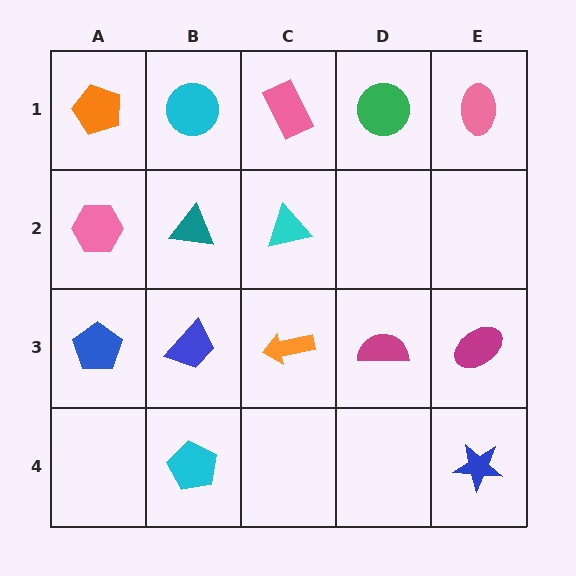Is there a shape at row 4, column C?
No, that cell is empty.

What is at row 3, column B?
A blue trapezoid.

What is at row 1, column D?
A green circle.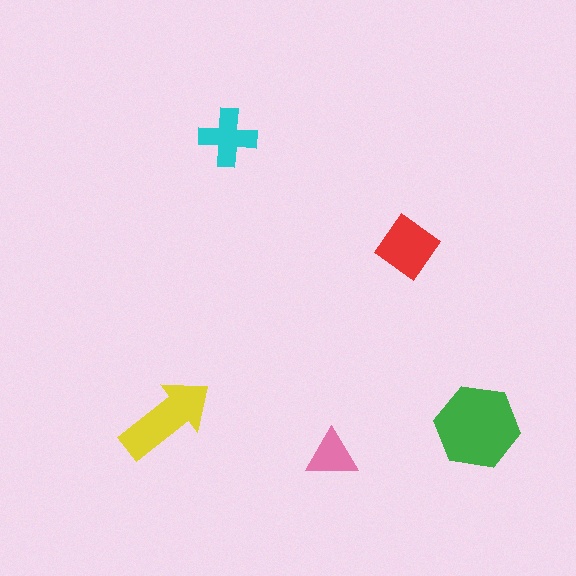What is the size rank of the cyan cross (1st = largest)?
4th.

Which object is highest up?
The cyan cross is topmost.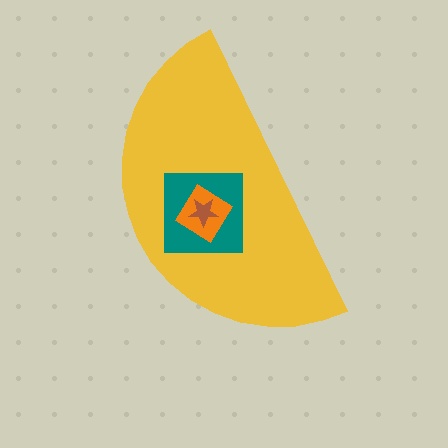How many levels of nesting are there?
4.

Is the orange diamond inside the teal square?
Yes.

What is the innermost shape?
The brown star.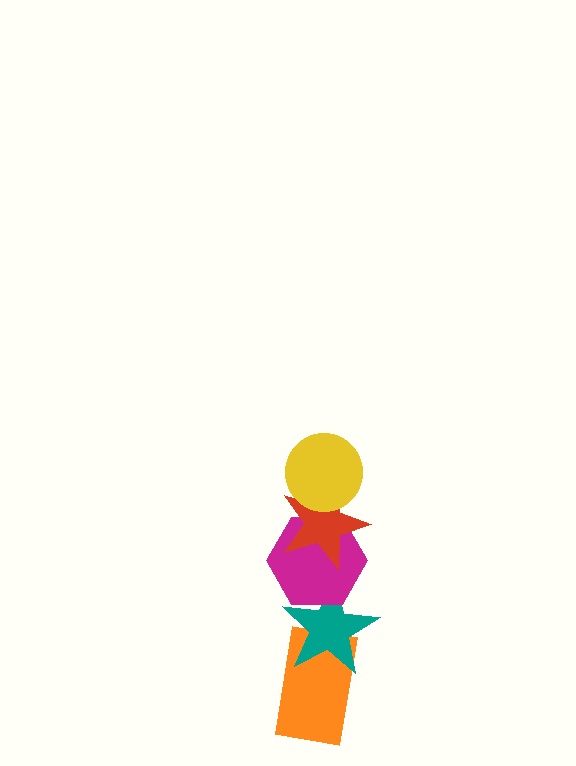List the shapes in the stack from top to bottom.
From top to bottom: the yellow circle, the red star, the magenta hexagon, the teal star, the orange rectangle.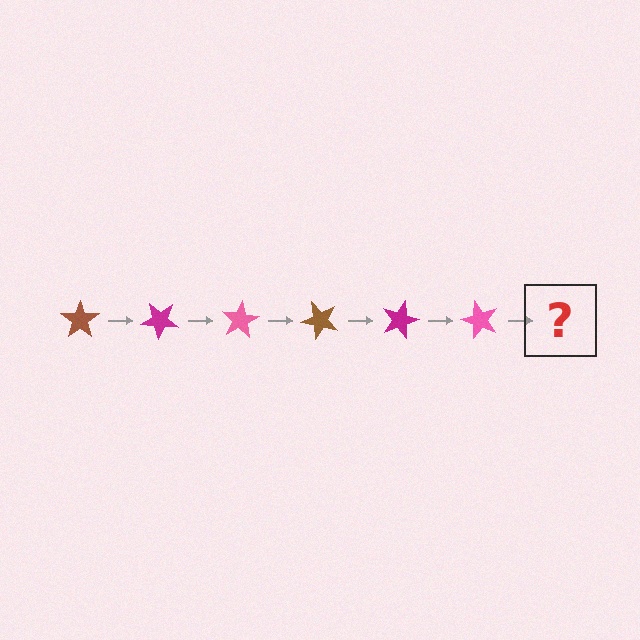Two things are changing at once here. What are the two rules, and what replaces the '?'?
The two rules are that it rotates 40 degrees each step and the color cycles through brown, magenta, and pink. The '?' should be a brown star, rotated 240 degrees from the start.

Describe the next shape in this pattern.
It should be a brown star, rotated 240 degrees from the start.